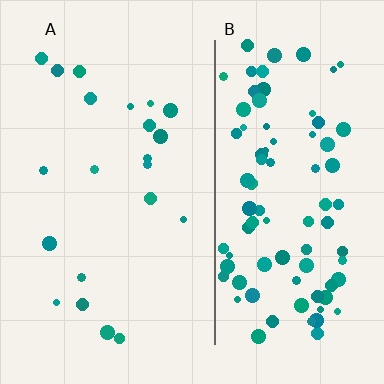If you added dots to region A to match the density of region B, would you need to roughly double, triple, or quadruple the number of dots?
Approximately quadruple.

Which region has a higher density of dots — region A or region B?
B (the right).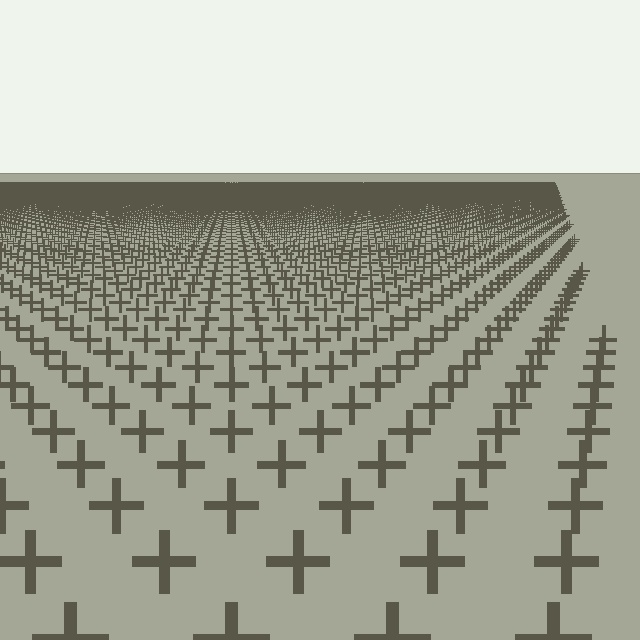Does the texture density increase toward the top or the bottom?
Density increases toward the top.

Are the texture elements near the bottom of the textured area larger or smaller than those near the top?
Larger. Near the bottom, elements are closer to the viewer and appear at a bigger on-screen size.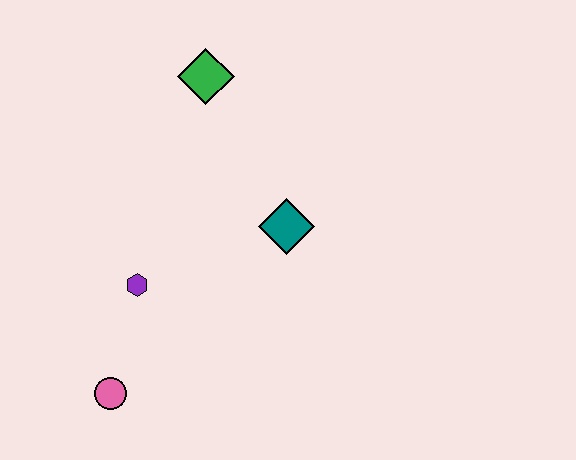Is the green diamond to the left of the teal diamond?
Yes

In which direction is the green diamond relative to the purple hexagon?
The green diamond is above the purple hexagon.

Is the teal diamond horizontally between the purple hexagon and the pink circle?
No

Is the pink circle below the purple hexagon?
Yes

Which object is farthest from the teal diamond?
The pink circle is farthest from the teal diamond.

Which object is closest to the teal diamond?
The purple hexagon is closest to the teal diamond.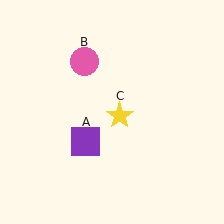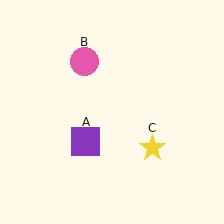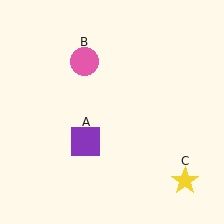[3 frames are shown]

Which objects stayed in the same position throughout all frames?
Purple square (object A) and pink circle (object B) remained stationary.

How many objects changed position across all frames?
1 object changed position: yellow star (object C).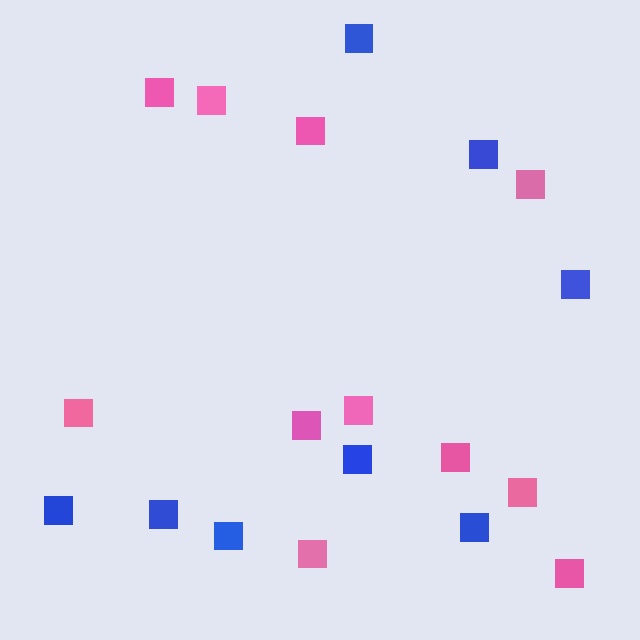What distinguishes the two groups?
There are 2 groups: one group of blue squares (8) and one group of pink squares (11).